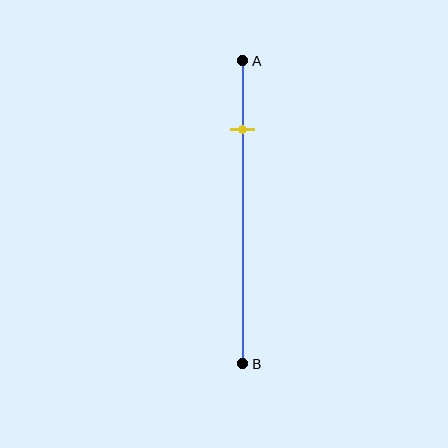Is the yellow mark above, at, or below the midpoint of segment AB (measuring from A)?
The yellow mark is above the midpoint of segment AB.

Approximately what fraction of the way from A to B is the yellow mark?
The yellow mark is approximately 25% of the way from A to B.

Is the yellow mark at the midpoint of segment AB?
No, the mark is at about 25% from A, not at the 50% midpoint.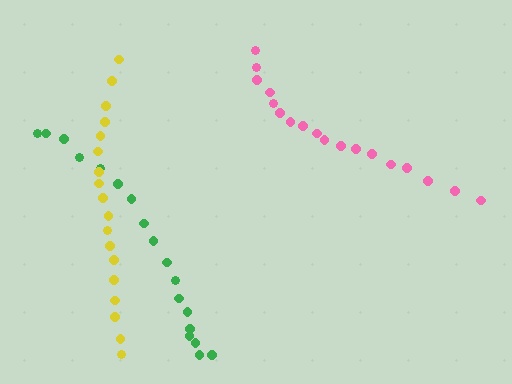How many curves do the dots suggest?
There are 3 distinct paths.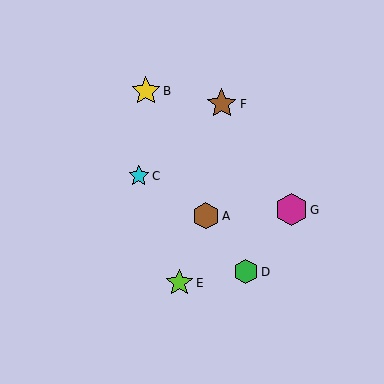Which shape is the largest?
The magenta hexagon (labeled G) is the largest.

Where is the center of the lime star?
The center of the lime star is at (179, 283).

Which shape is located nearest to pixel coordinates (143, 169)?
The cyan star (labeled C) at (139, 176) is nearest to that location.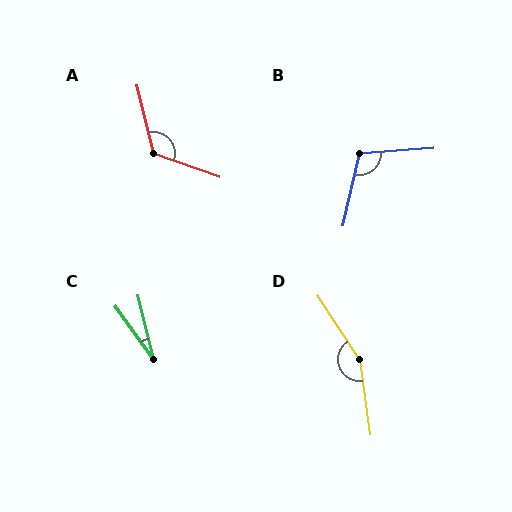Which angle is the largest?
D, at approximately 154 degrees.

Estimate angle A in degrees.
Approximately 123 degrees.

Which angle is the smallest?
C, at approximately 22 degrees.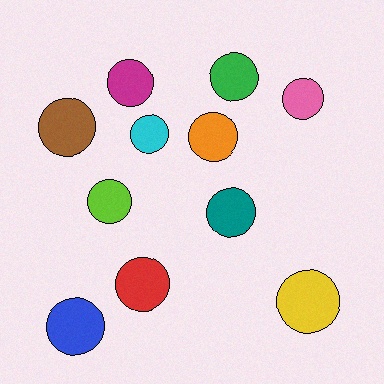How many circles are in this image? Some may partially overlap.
There are 11 circles.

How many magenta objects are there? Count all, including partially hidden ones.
There is 1 magenta object.